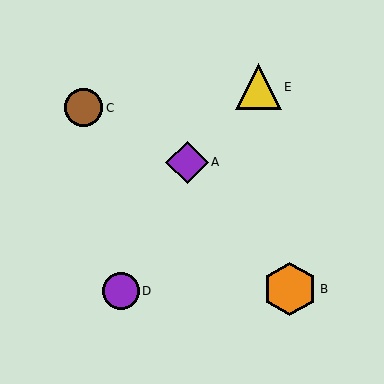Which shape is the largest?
The orange hexagon (labeled B) is the largest.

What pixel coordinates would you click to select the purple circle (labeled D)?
Click at (121, 291) to select the purple circle D.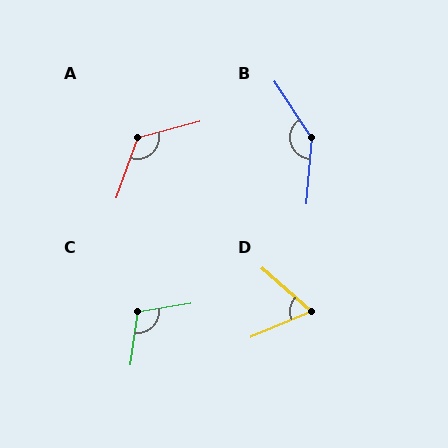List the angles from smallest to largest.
D (63°), C (107°), A (124°), B (143°).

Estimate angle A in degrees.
Approximately 124 degrees.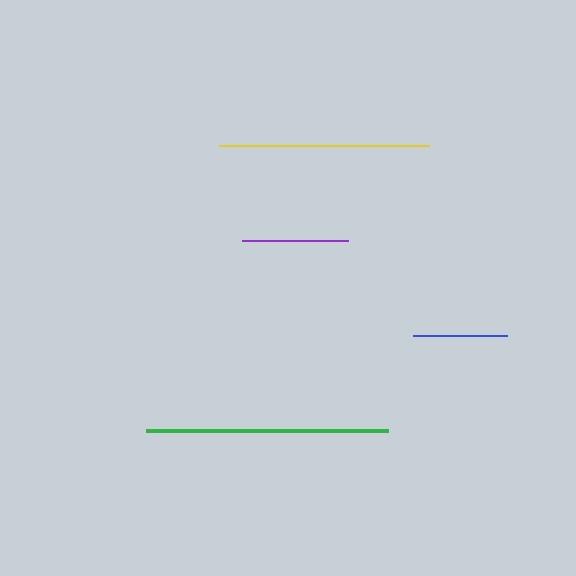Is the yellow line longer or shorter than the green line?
The green line is longer than the yellow line.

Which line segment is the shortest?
The blue line is the shortest at approximately 93 pixels.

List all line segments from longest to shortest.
From longest to shortest: green, yellow, purple, blue.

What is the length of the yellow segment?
The yellow segment is approximately 211 pixels long.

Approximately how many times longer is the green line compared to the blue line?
The green line is approximately 2.6 times the length of the blue line.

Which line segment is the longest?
The green line is the longest at approximately 242 pixels.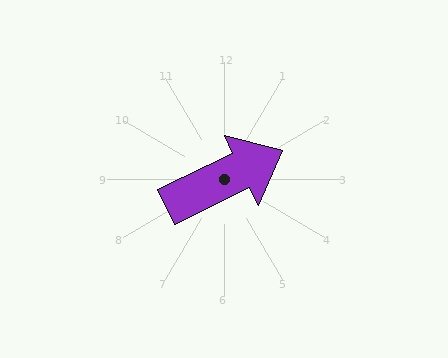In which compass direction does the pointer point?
Northeast.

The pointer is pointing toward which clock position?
Roughly 2 o'clock.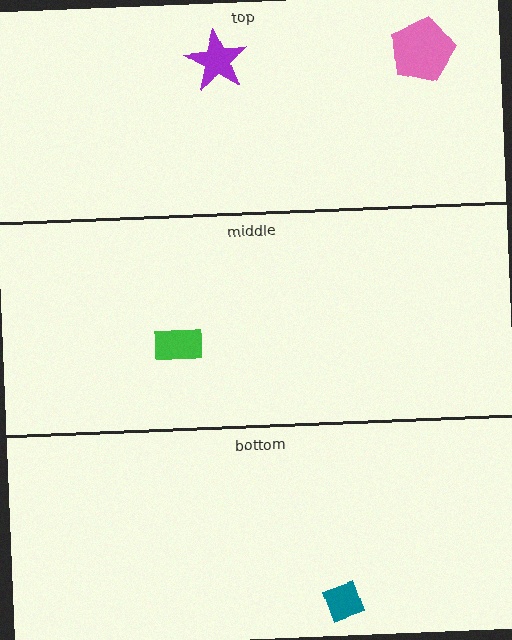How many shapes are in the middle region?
1.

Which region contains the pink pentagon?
The top region.